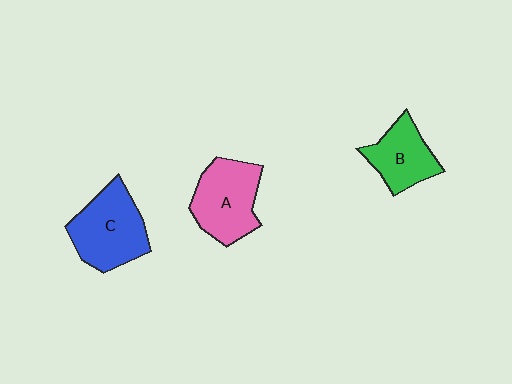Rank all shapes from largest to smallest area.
From largest to smallest: C (blue), A (pink), B (green).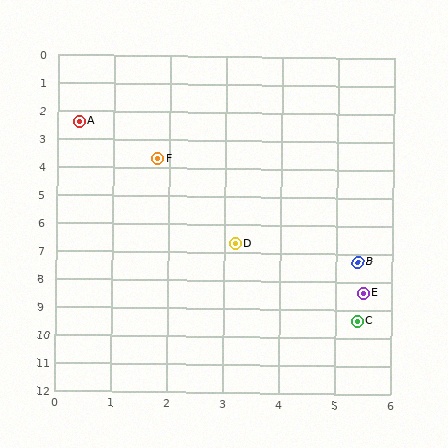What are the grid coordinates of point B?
Point B is at approximately (5.4, 7.3).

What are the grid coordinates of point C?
Point C is at approximately (5.4, 9.4).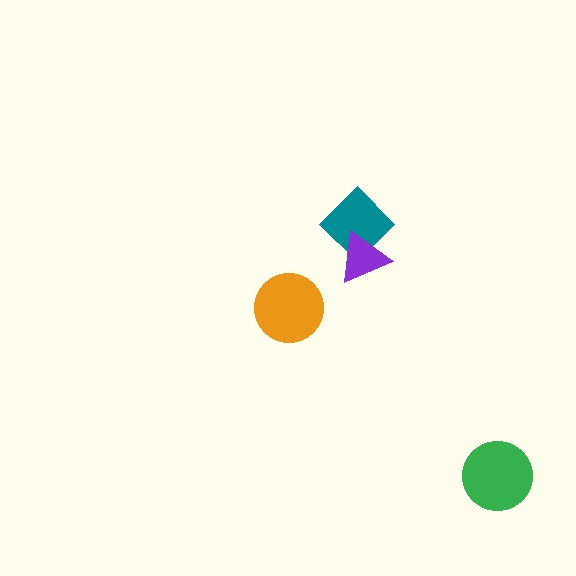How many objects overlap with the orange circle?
0 objects overlap with the orange circle.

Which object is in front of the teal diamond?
The purple triangle is in front of the teal diamond.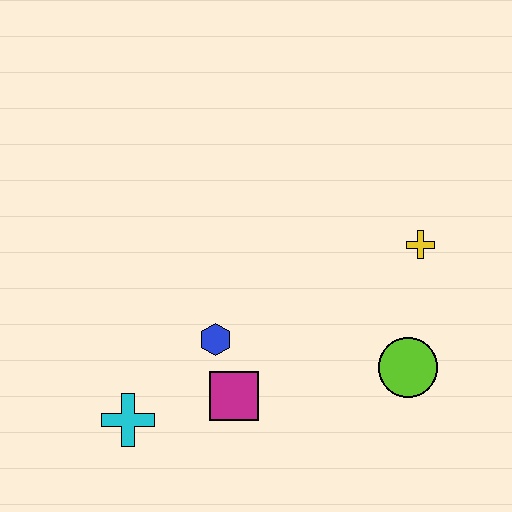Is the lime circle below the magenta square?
No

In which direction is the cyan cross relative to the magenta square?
The cyan cross is to the left of the magenta square.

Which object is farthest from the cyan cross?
The yellow cross is farthest from the cyan cross.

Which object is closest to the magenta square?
The blue hexagon is closest to the magenta square.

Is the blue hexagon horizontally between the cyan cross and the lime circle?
Yes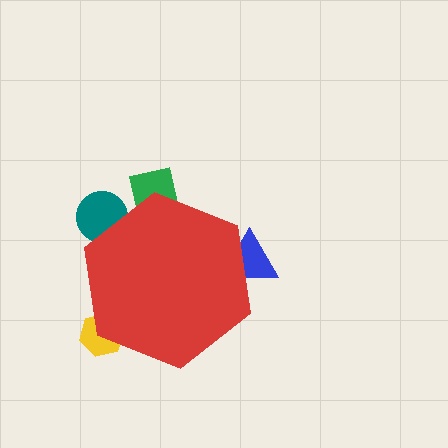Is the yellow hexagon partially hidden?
Yes, the yellow hexagon is partially hidden behind the red hexagon.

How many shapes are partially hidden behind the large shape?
4 shapes are partially hidden.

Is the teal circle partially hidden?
Yes, the teal circle is partially hidden behind the red hexagon.